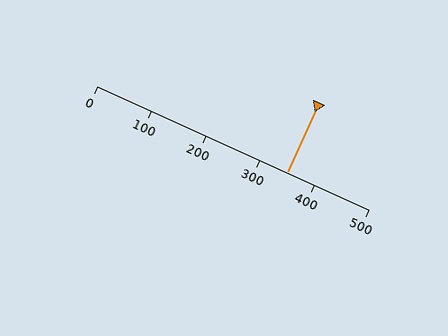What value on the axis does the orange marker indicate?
The marker indicates approximately 350.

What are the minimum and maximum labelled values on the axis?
The axis runs from 0 to 500.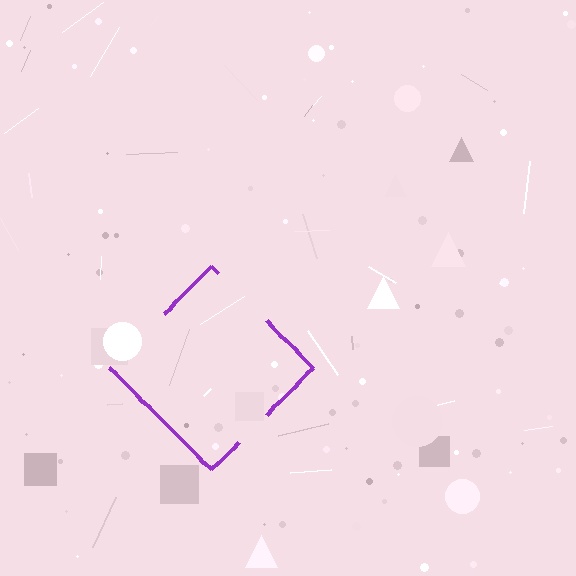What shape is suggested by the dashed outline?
The dashed outline suggests a diamond.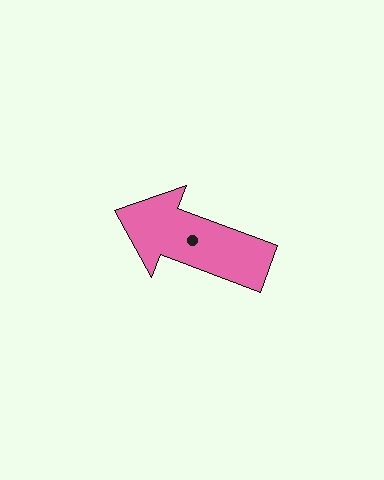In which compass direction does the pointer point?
West.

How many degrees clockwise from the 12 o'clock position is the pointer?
Approximately 291 degrees.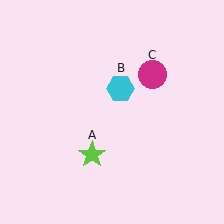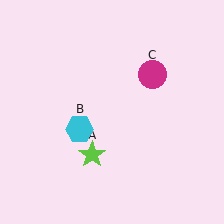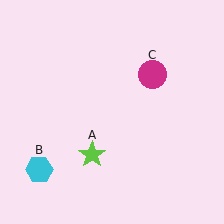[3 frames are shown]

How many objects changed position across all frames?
1 object changed position: cyan hexagon (object B).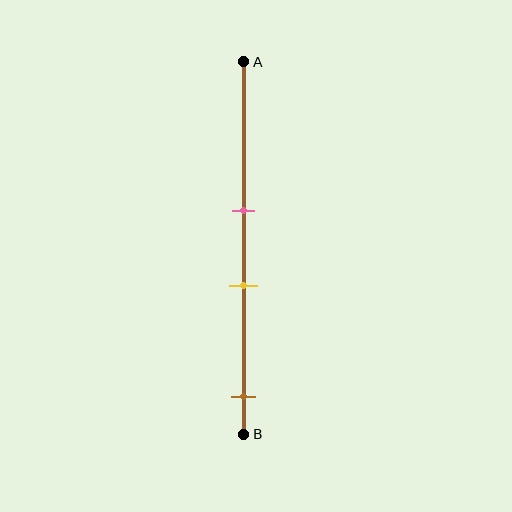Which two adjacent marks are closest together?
The pink and yellow marks are the closest adjacent pair.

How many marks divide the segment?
There are 3 marks dividing the segment.